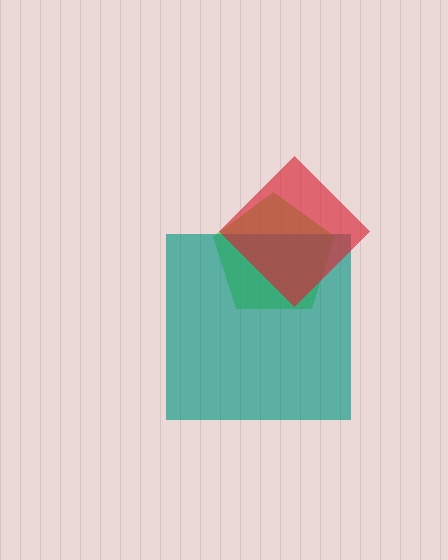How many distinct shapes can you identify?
There are 3 distinct shapes: a lime pentagon, a teal square, a red diamond.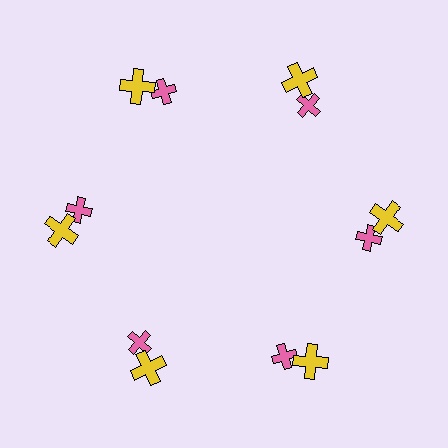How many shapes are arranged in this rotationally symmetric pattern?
There are 12 shapes, arranged in 6 groups of 2.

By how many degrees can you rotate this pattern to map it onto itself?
The pattern maps onto itself every 60 degrees of rotation.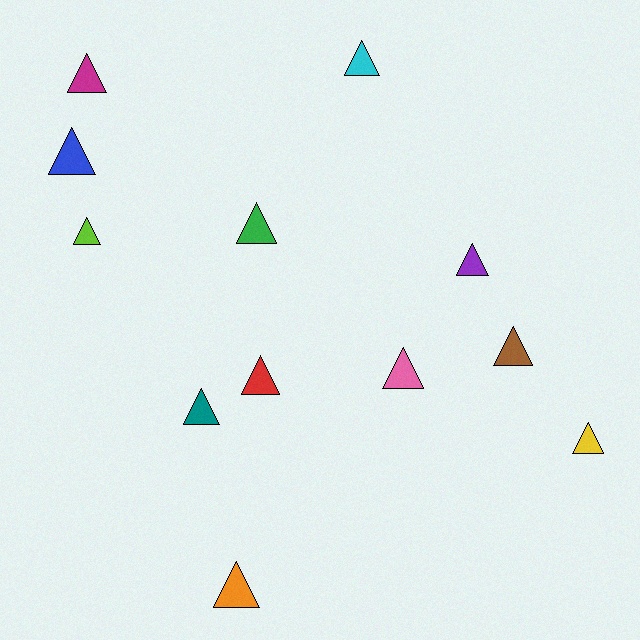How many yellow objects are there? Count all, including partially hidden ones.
There is 1 yellow object.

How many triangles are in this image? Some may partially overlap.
There are 12 triangles.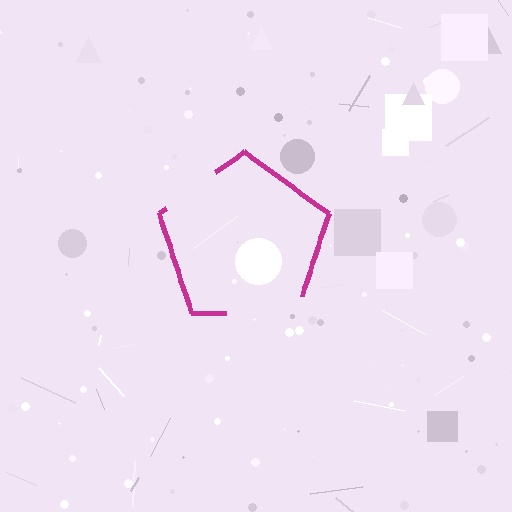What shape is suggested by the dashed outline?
The dashed outline suggests a pentagon.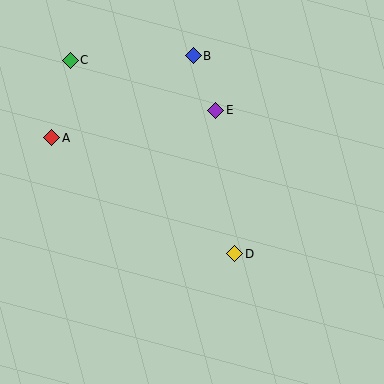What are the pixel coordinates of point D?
Point D is at (235, 254).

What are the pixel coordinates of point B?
Point B is at (193, 56).